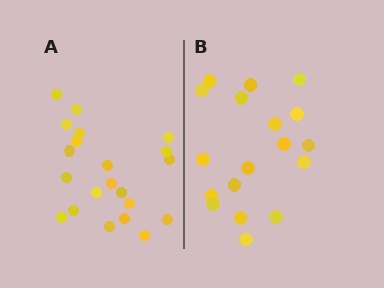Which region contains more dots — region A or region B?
Region A (the left region) has more dots.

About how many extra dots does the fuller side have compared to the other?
Region A has just a few more — roughly 2 or 3 more dots than region B.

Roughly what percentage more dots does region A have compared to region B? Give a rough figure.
About 15% more.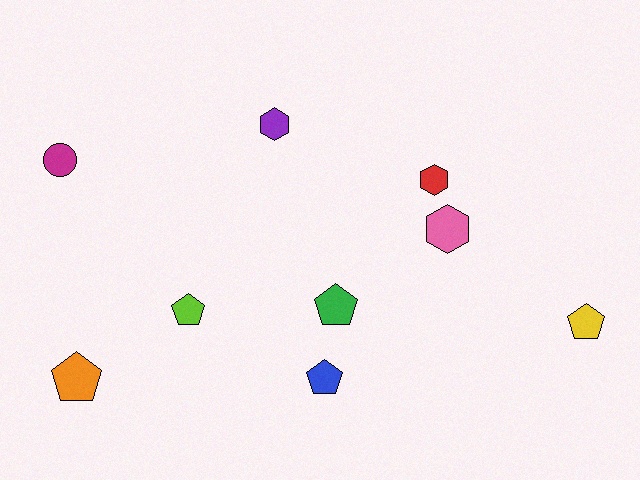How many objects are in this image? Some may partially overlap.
There are 9 objects.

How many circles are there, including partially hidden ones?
There is 1 circle.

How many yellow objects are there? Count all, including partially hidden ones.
There is 1 yellow object.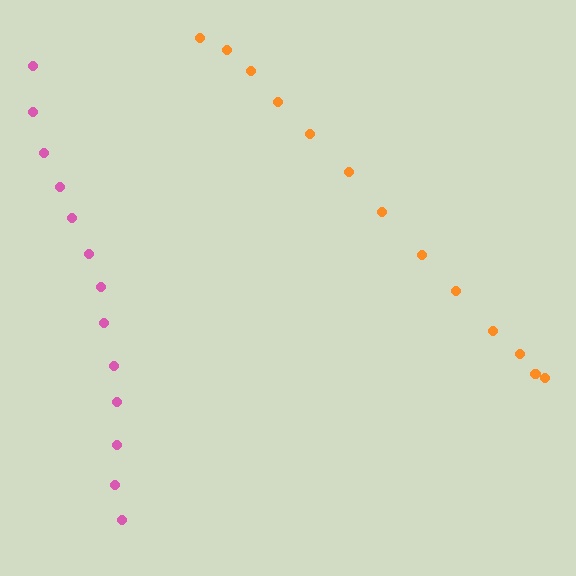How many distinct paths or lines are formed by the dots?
There are 2 distinct paths.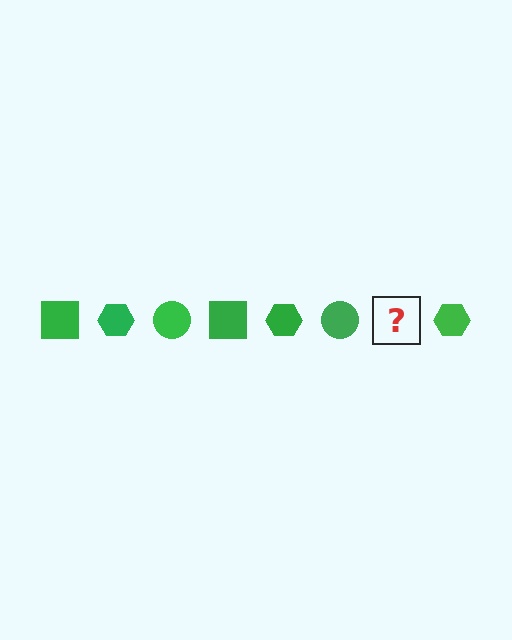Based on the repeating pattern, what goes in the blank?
The blank should be a green square.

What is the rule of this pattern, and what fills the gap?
The rule is that the pattern cycles through square, hexagon, circle shapes in green. The gap should be filled with a green square.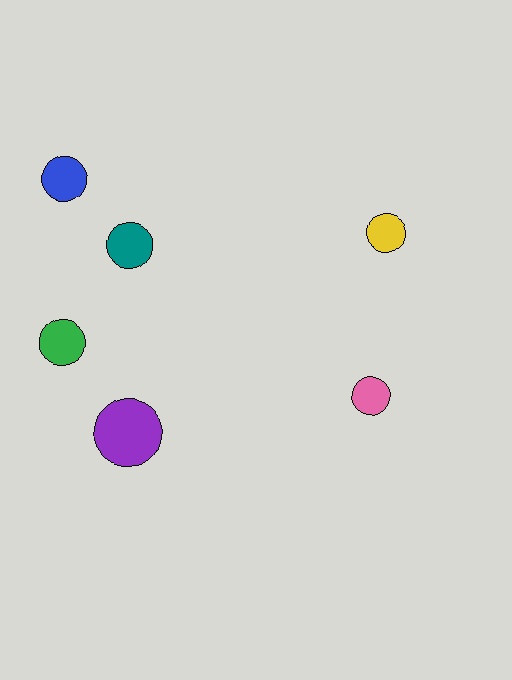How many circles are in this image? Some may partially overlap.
There are 6 circles.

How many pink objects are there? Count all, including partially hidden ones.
There is 1 pink object.